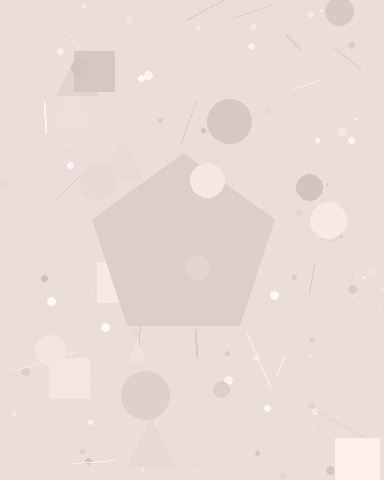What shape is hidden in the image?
A pentagon is hidden in the image.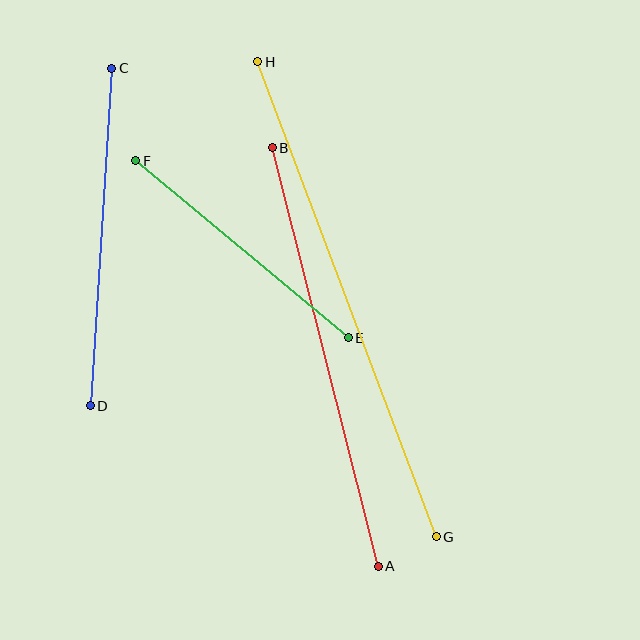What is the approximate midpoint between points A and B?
The midpoint is at approximately (325, 357) pixels.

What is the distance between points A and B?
The distance is approximately 431 pixels.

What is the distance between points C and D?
The distance is approximately 338 pixels.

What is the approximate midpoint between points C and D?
The midpoint is at approximately (101, 237) pixels.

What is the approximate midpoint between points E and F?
The midpoint is at approximately (242, 249) pixels.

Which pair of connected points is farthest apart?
Points G and H are farthest apart.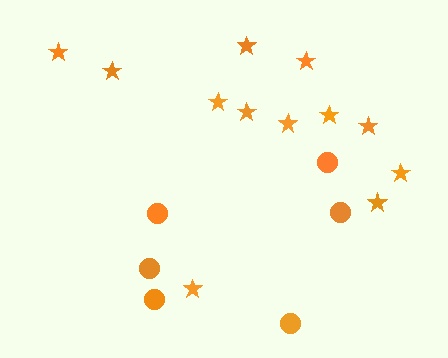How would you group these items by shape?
There are 2 groups: one group of stars (12) and one group of circles (6).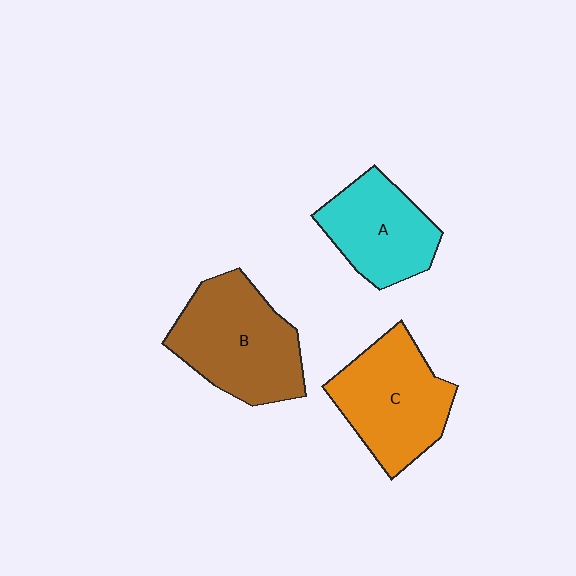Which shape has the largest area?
Shape B (brown).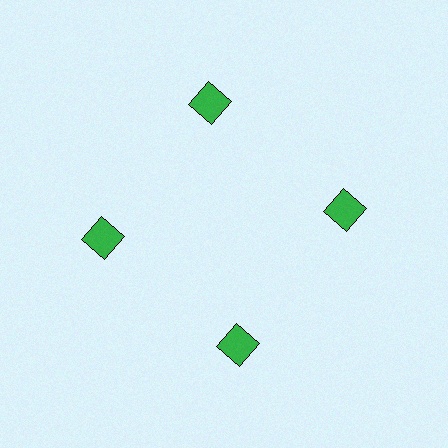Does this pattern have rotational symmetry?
Yes, this pattern has 4-fold rotational symmetry. It looks the same after rotating 90 degrees around the center.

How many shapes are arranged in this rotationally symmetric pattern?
There are 4 shapes, arranged in 4 groups of 1.